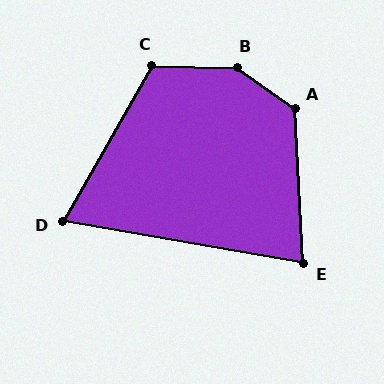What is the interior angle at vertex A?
Approximately 129 degrees (obtuse).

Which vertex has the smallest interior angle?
D, at approximately 70 degrees.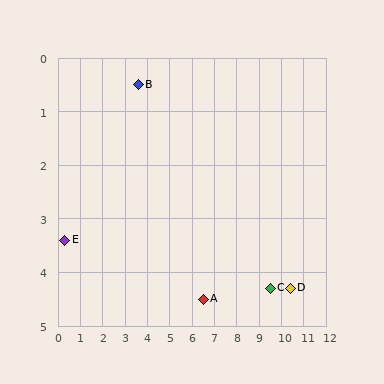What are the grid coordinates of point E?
Point E is at approximately (0.3, 3.4).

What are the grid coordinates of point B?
Point B is at approximately (3.6, 0.5).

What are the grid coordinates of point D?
Point D is at approximately (10.4, 4.3).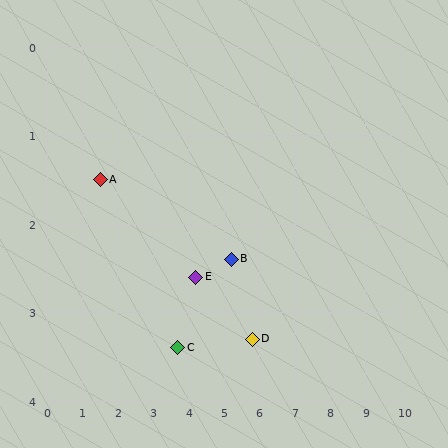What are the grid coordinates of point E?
Point E is at approximately (4.2, 2.6).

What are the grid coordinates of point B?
Point B is at approximately (5.2, 2.4).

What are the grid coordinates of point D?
Point D is at approximately (5.8, 3.3).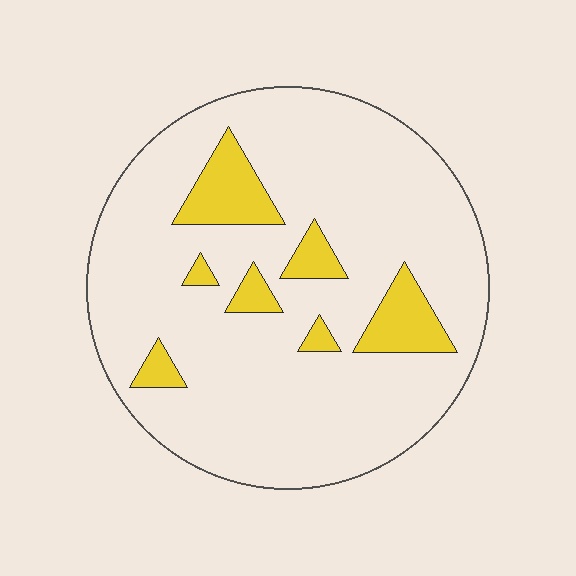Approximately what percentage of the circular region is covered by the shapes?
Approximately 15%.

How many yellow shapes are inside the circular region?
7.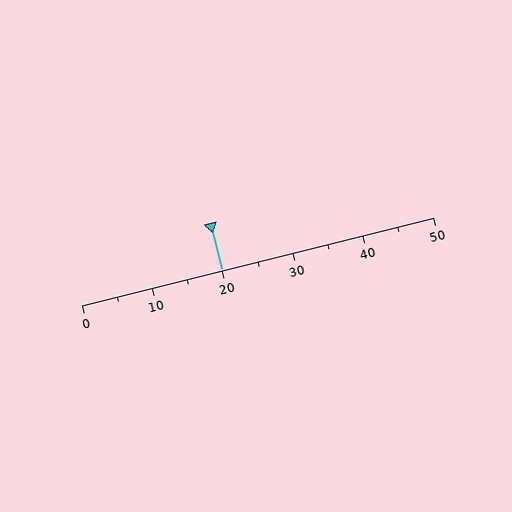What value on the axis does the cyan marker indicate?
The marker indicates approximately 20.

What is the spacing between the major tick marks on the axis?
The major ticks are spaced 10 apart.